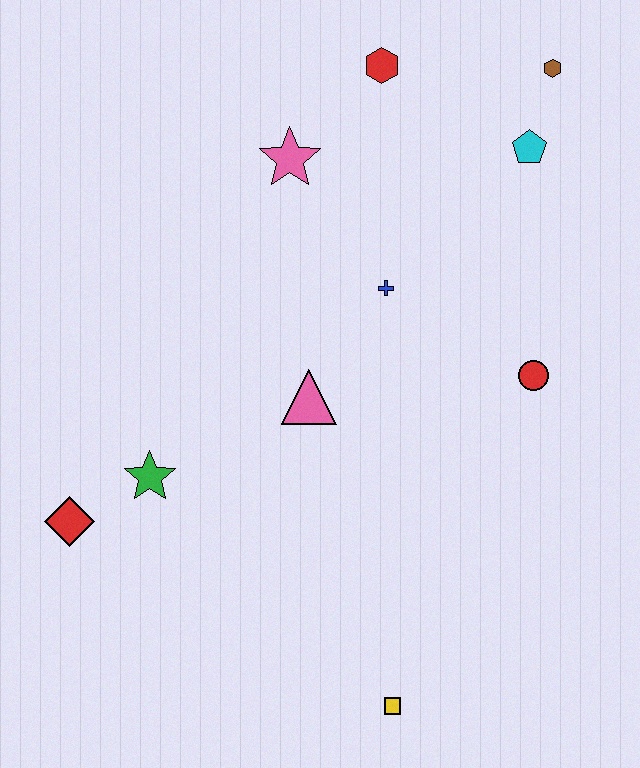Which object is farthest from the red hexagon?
The yellow square is farthest from the red hexagon.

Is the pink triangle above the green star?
Yes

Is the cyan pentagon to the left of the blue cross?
No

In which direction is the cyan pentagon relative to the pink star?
The cyan pentagon is to the right of the pink star.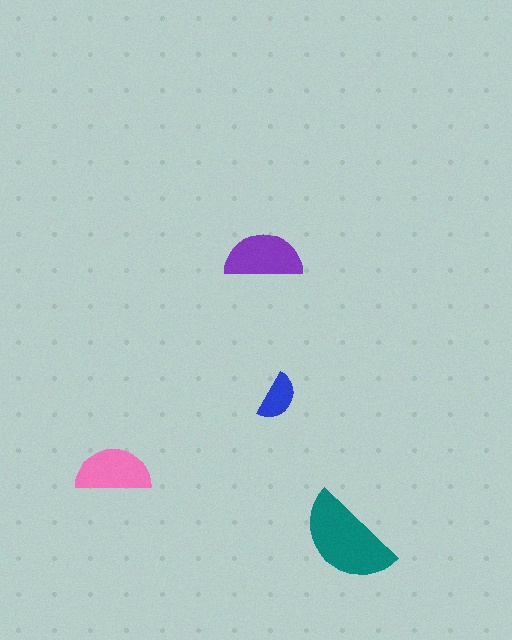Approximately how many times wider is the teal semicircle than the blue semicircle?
About 2 times wider.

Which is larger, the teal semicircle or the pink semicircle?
The teal one.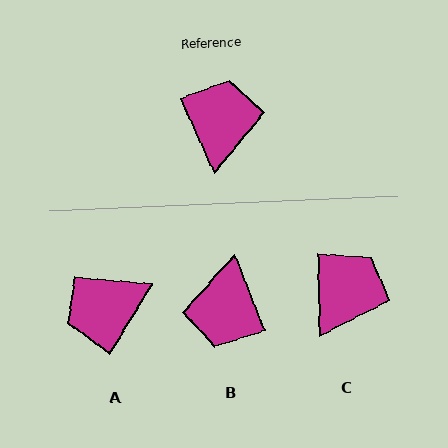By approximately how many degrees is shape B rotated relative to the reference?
Approximately 177 degrees counter-clockwise.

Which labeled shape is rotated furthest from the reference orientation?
B, about 177 degrees away.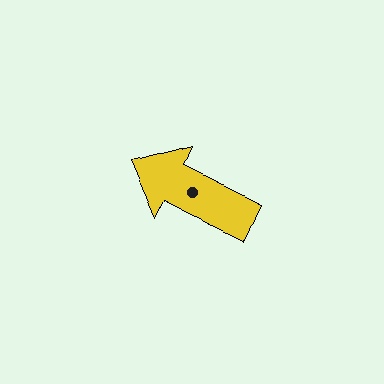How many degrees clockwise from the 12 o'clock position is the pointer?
Approximately 295 degrees.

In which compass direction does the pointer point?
Northwest.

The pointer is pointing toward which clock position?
Roughly 10 o'clock.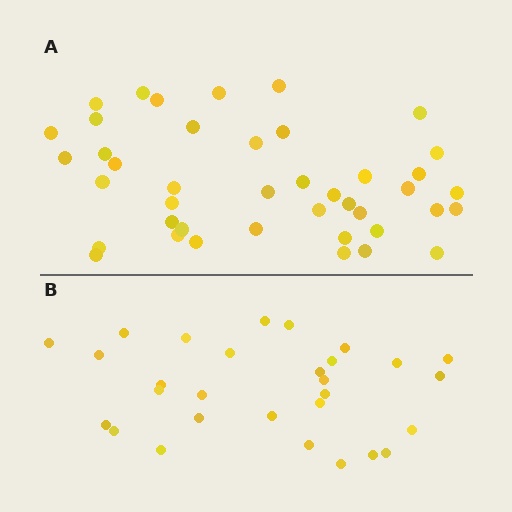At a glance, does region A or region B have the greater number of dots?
Region A (the top region) has more dots.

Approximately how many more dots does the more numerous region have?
Region A has approximately 15 more dots than region B.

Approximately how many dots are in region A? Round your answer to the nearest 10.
About 40 dots. (The exact count is 42, which rounds to 40.)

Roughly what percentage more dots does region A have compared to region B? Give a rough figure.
About 45% more.